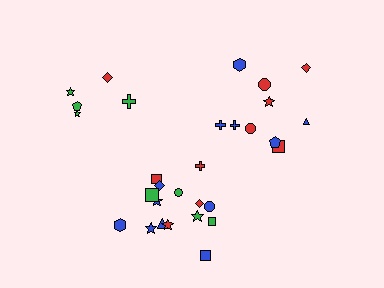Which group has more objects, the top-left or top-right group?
The top-right group.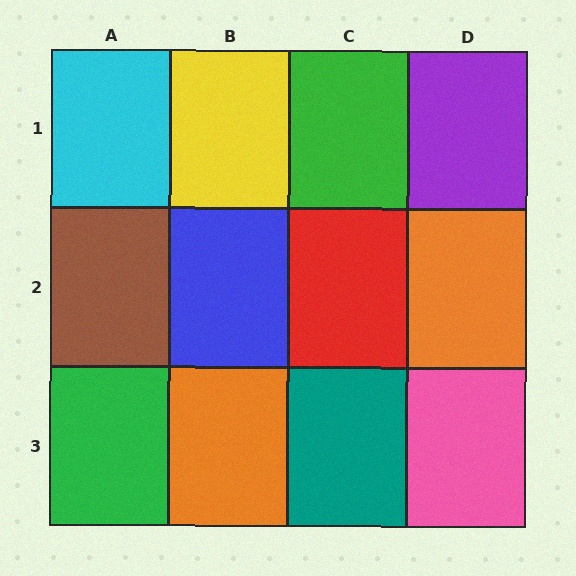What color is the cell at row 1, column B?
Yellow.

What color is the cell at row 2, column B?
Blue.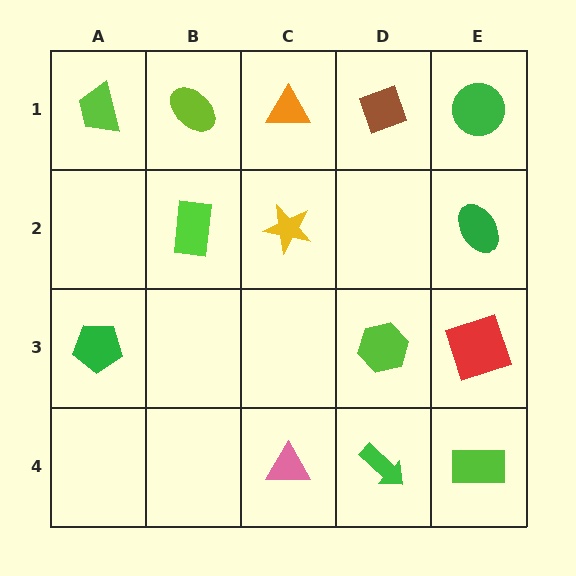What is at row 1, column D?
A brown diamond.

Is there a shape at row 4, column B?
No, that cell is empty.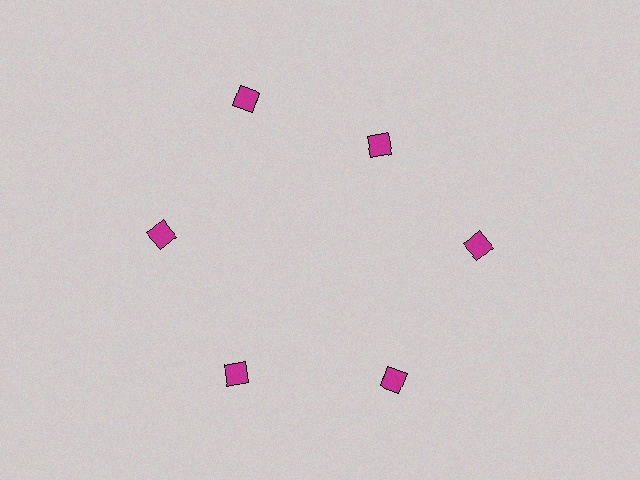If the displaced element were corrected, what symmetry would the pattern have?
It would have 6-fold rotational symmetry — the pattern would map onto itself every 60 degrees.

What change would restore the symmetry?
The symmetry would be restored by moving it outward, back onto the ring so that all 6 diamonds sit at equal angles and equal distance from the center.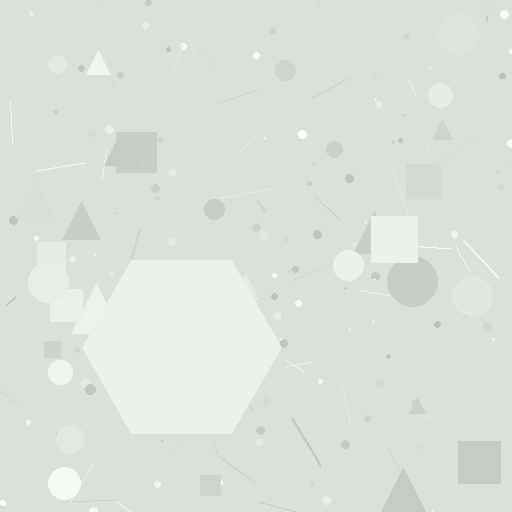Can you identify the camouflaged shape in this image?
The camouflaged shape is a hexagon.